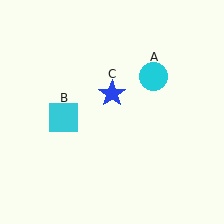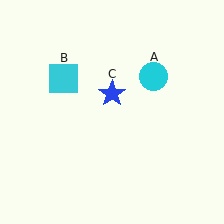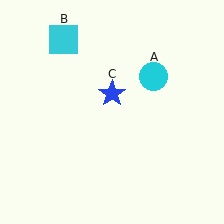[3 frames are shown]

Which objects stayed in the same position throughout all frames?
Cyan circle (object A) and blue star (object C) remained stationary.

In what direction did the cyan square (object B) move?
The cyan square (object B) moved up.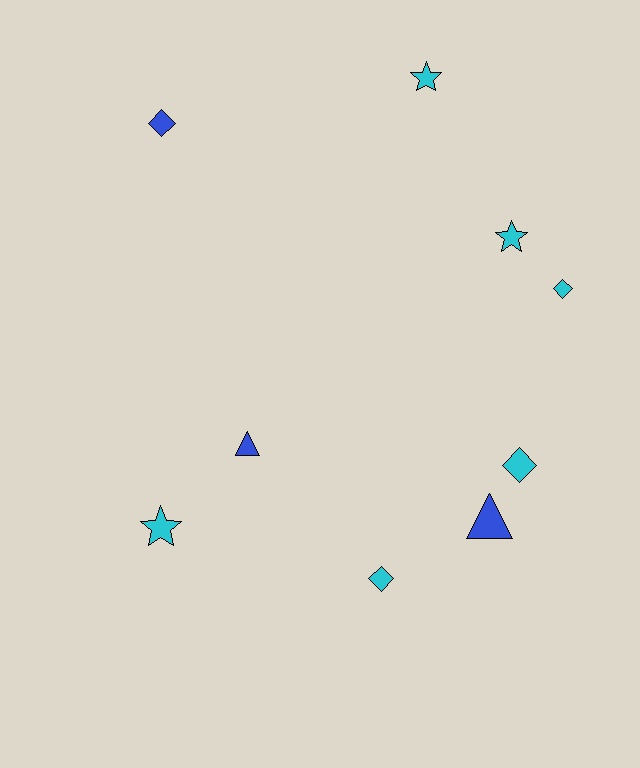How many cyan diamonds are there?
There are 3 cyan diamonds.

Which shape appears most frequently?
Diamond, with 4 objects.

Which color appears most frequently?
Cyan, with 6 objects.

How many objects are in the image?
There are 9 objects.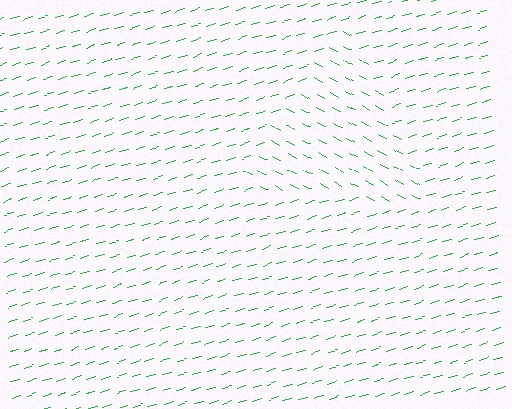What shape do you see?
I see a triangle.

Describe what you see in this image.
The image is filled with small green line segments. A triangle region in the image has lines oriented differently from the surrounding lines, creating a visible texture boundary.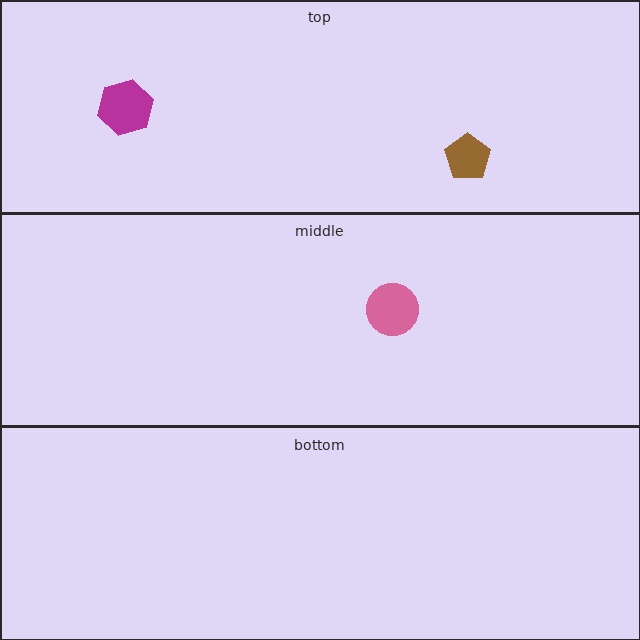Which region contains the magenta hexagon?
The top region.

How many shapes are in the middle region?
1.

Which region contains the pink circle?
The middle region.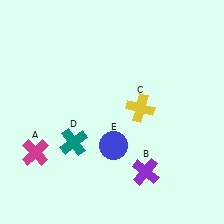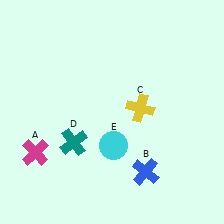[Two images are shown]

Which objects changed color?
B changed from purple to blue. E changed from blue to cyan.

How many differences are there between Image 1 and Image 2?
There are 2 differences between the two images.